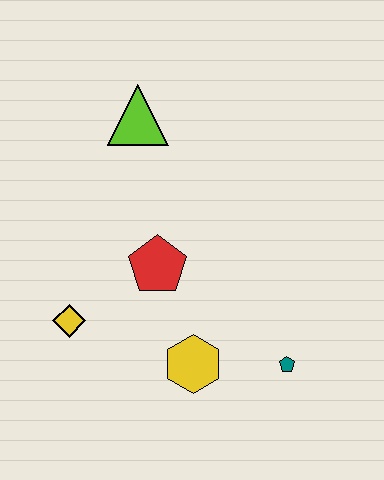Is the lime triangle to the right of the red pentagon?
No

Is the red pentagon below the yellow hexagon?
No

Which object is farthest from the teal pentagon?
The lime triangle is farthest from the teal pentagon.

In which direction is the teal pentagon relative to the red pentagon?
The teal pentagon is to the right of the red pentagon.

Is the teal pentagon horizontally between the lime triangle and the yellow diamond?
No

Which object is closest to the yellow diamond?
The red pentagon is closest to the yellow diamond.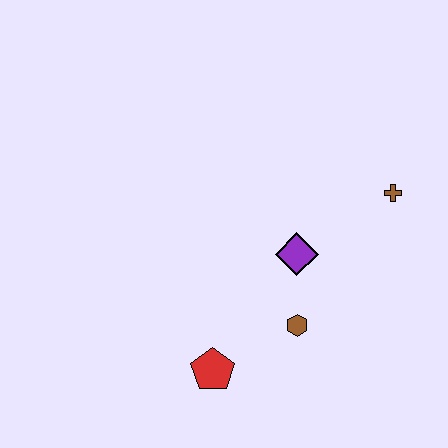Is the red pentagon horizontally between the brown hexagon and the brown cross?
No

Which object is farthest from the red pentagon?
The brown cross is farthest from the red pentagon.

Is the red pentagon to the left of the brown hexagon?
Yes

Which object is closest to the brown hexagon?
The purple diamond is closest to the brown hexagon.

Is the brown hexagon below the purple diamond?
Yes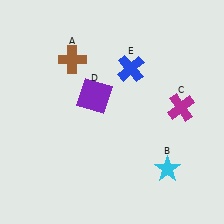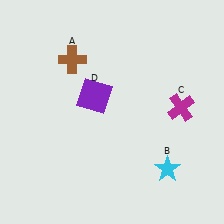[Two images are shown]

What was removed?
The blue cross (E) was removed in Image 2.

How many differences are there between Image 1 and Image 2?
There is 1 difference between the two images.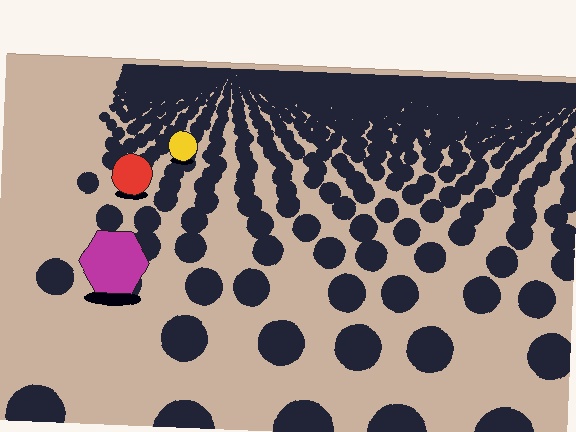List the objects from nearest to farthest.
From nearest to farthest: the magenta hexagon, the red circle, the yellow circle.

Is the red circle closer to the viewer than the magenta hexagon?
No. The magenta hexagon is closer — you can tell from the texture gradient: the ground texture is coarser near it.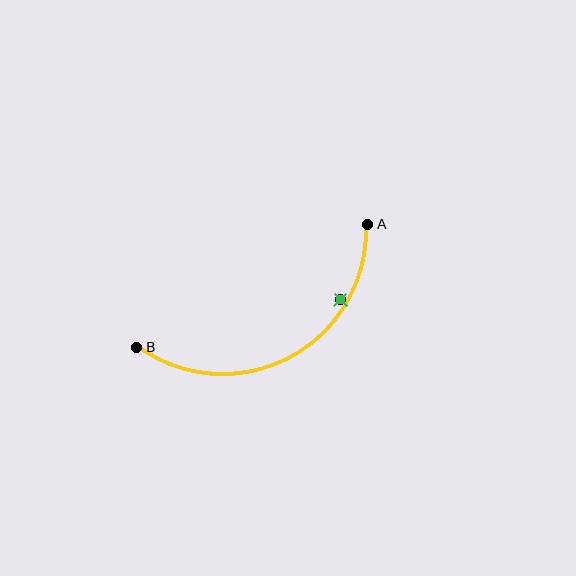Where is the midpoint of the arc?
The arc midpoint is the point on the curve farthest from the straight line joining A and B. It sits below that line.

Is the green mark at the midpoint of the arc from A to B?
No — the green mark does not lie on the arc at all. It sits slightly inside the curve.